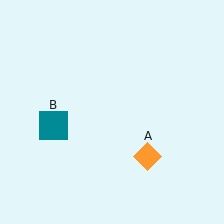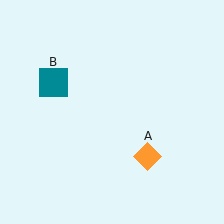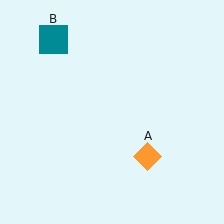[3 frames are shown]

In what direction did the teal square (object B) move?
The teal square (object B) moved up.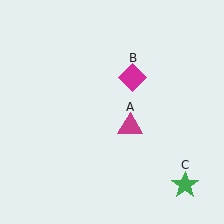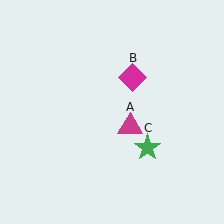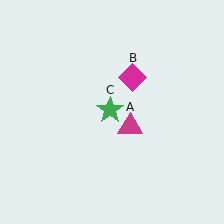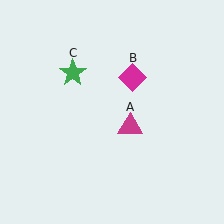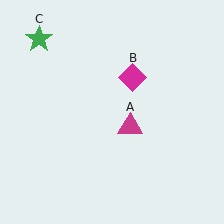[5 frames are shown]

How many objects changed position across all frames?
1 object changed position: green star (object C).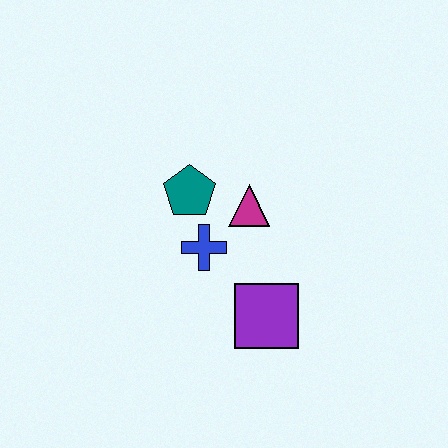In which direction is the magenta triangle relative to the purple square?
The magenta triangle is above the purple square.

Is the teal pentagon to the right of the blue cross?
No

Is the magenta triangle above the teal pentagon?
No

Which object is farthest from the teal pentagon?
The purple square is farthest from the teal pentagon.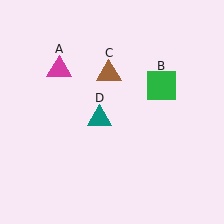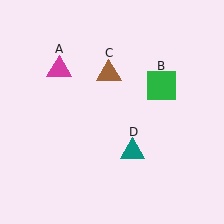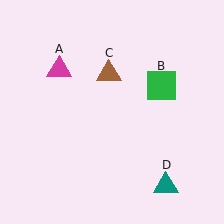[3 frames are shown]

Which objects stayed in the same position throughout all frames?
Magenta triangle (object A) and green square (object B) and brown triangle (object C) remained stationary.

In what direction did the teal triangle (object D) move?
The teal triangle (object D) moved down and to the right.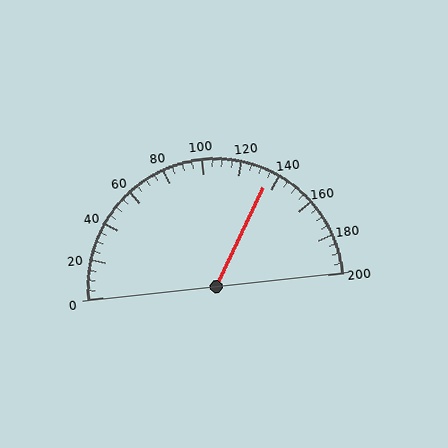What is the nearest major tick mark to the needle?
The nearest major tick mark is 140.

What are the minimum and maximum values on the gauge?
The gauge ranges from 0 to 200.